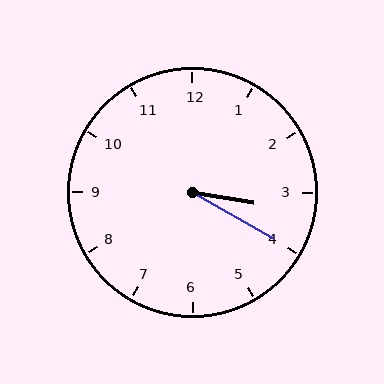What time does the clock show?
3:20.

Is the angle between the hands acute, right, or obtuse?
It is acute.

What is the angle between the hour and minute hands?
Approximately 20 degrees.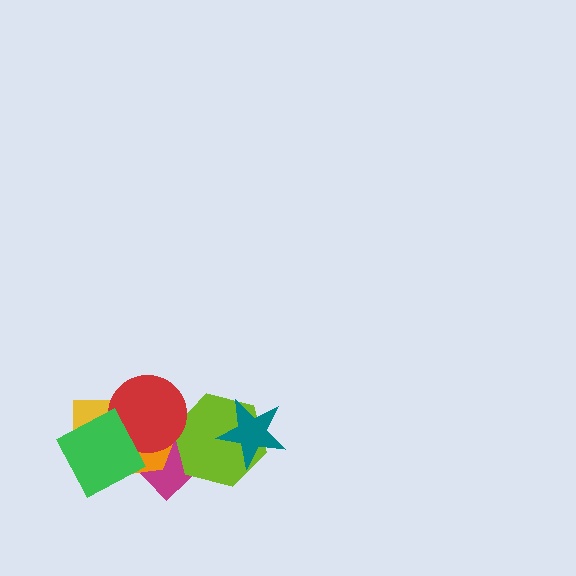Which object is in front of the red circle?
The green diamond is in front of the red circle.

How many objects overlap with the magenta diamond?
5 objects overlap with the magenta diamond.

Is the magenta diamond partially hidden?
Yes, it is partially covered by another shape.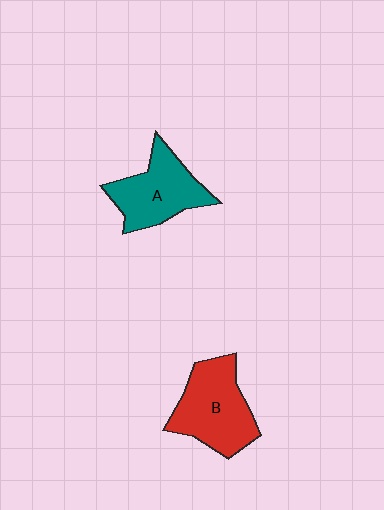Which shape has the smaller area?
Shape A (teal).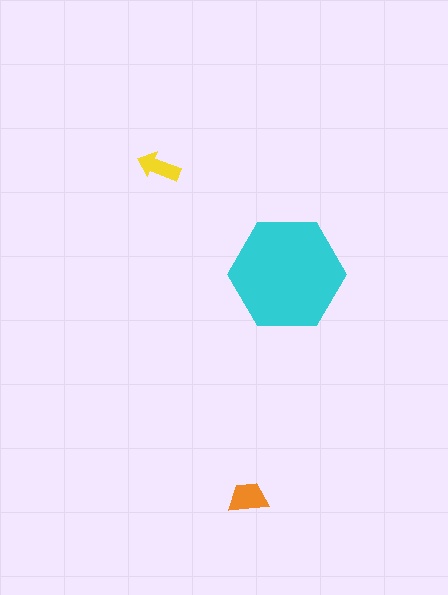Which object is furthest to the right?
The cyan hexagon is rightmost.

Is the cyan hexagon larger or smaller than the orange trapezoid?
Larger.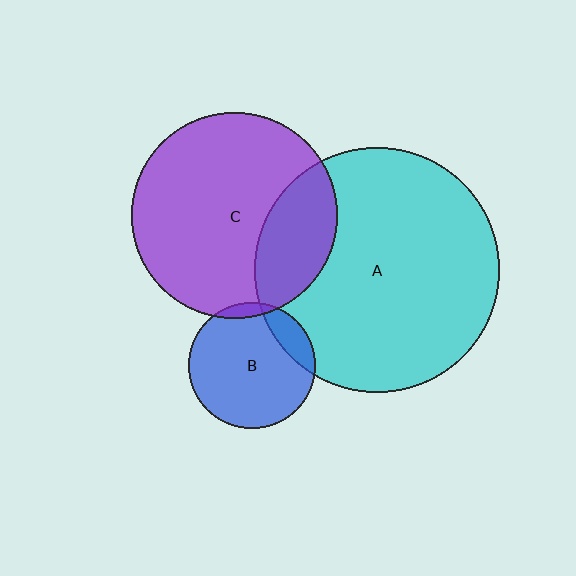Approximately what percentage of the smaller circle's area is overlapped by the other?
Approximately 25%.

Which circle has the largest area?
Circle A (cyan).